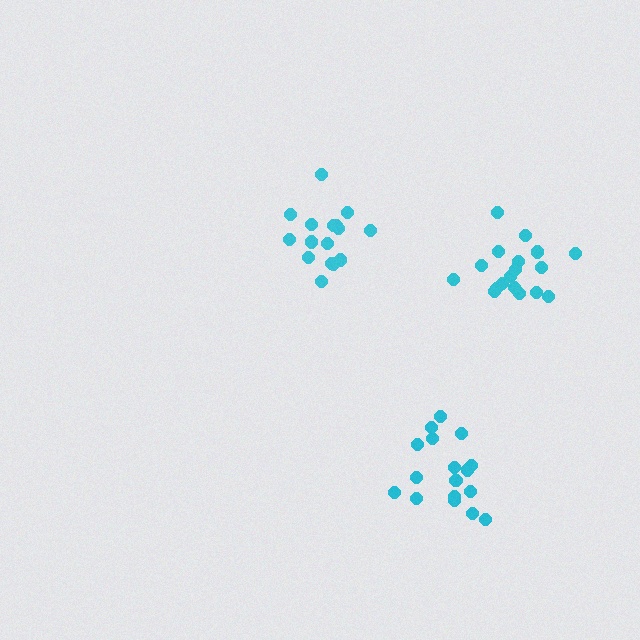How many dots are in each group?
Group 1: 18 dots, Group 2: 16 dots, Group 3: 17 dots (51 total).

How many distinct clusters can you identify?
There are 3 distinct clusters.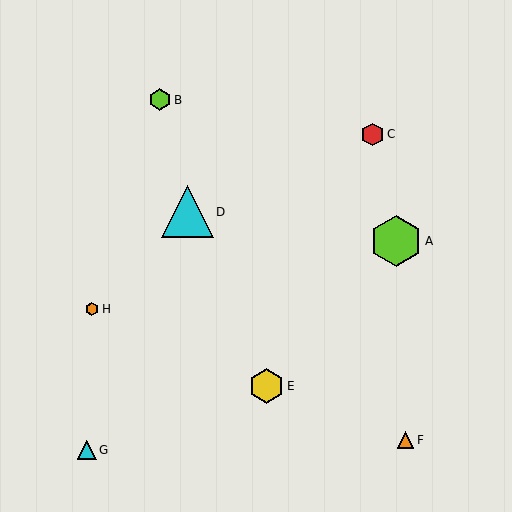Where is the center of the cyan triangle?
The center of the cyan triangle is at (87, 450).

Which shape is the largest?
The cyan triangle (labeled D) is the largest.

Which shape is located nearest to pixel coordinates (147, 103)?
The lime hexagon (labeled B) at (160, 100) is nearest to that location.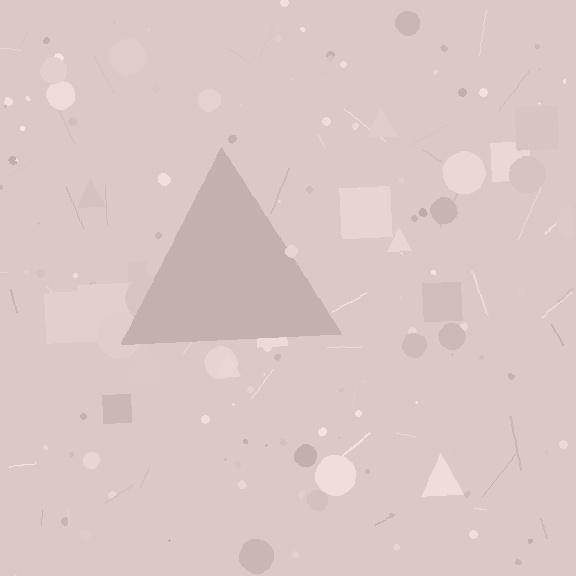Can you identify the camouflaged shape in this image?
The camouflaged shape is a triangle.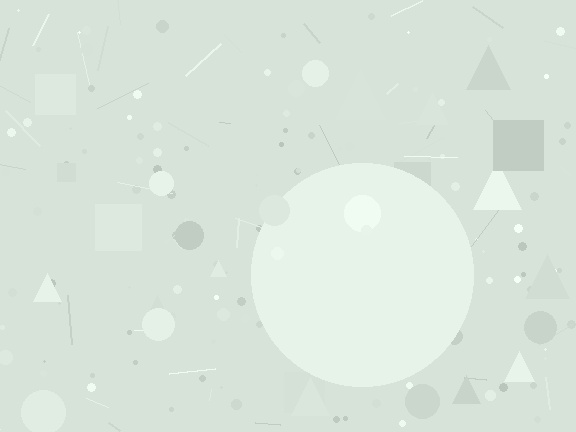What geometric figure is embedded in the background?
A circle is embedded in the background.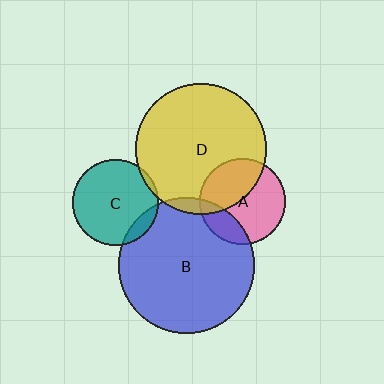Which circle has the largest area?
Circle B (blue).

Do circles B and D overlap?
Yes.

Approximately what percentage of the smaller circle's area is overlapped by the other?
Approximately 5%.